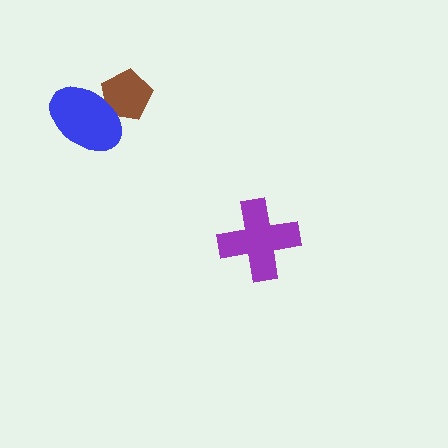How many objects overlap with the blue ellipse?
1 object overlaps with the blue ellipse.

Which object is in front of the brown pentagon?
The blue ellipse is in front of the brown pentagon.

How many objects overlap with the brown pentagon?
1 object overlaps with the brown pentagon.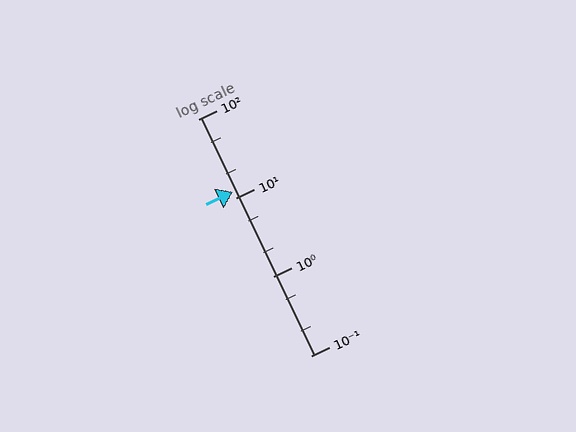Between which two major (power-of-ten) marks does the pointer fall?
The pointer is between 10 and 100.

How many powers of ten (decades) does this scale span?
The scale spans 3 decades, from 0.1 to 100.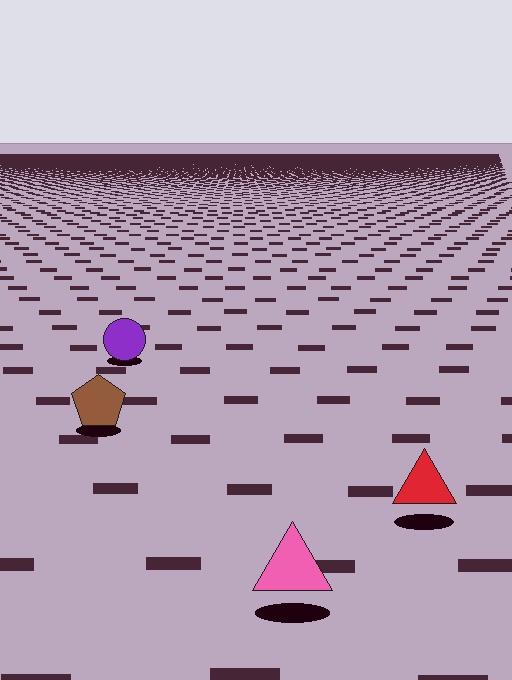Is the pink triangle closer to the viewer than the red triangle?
Yes. The pink triangle is closer — you can tell from the texture gradient: the ground texture is coarser near it.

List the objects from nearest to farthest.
From nearest to farthest: the pink triangle, the red triangle, the brown pentagon, the purple circle.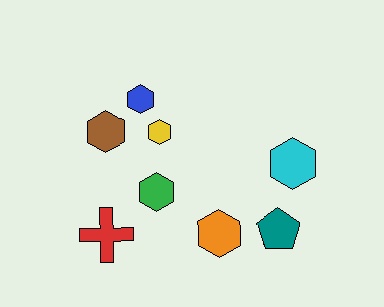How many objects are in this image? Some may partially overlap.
There are 8 objects.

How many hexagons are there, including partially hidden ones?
There are 6 hexagons.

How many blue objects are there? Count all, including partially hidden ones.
There is 1 blue object.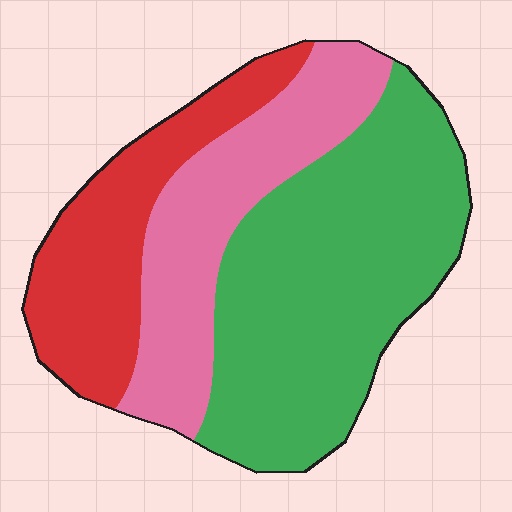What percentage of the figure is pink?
Pink takes up between a sixth and a third of the figure.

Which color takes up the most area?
Green, at roughly 50%.